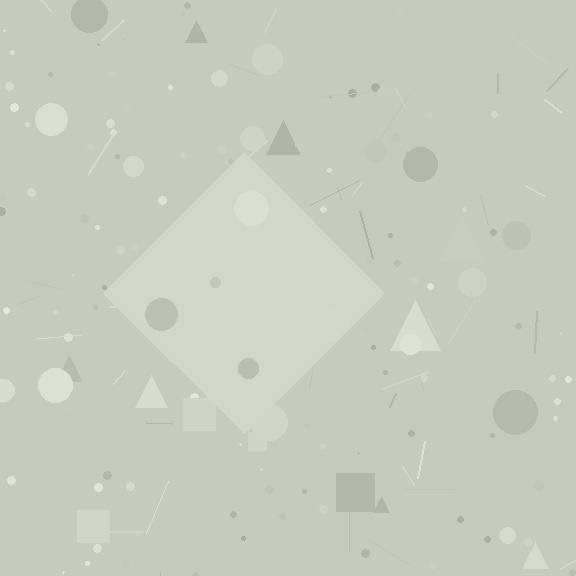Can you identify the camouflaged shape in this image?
The camouflaged shape is a diamond.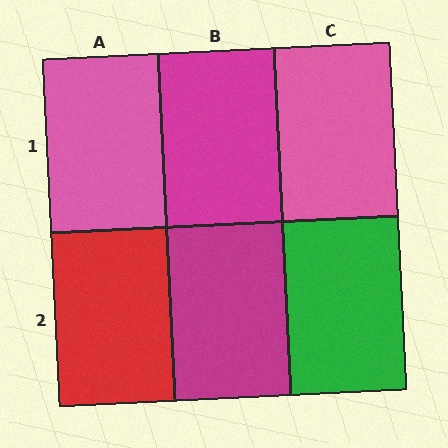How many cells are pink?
2 cells are pink.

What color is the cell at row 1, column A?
Pink.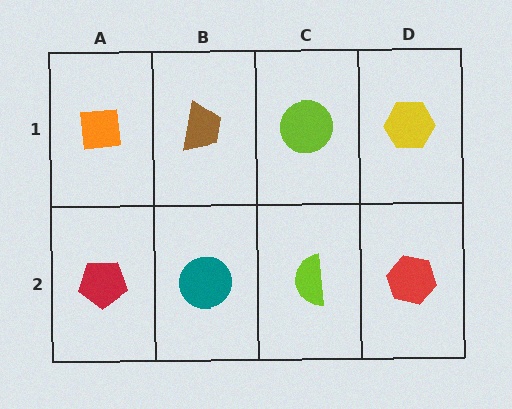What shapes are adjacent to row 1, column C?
A lime semicircle (row 2, column C), a brown trapezoid (row 1, column B), a yellow hexagon (row 1, column D).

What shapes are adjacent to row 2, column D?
A yellow hexagon (row 1, column D), a lime semicircle (row 2, column C).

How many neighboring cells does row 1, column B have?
3.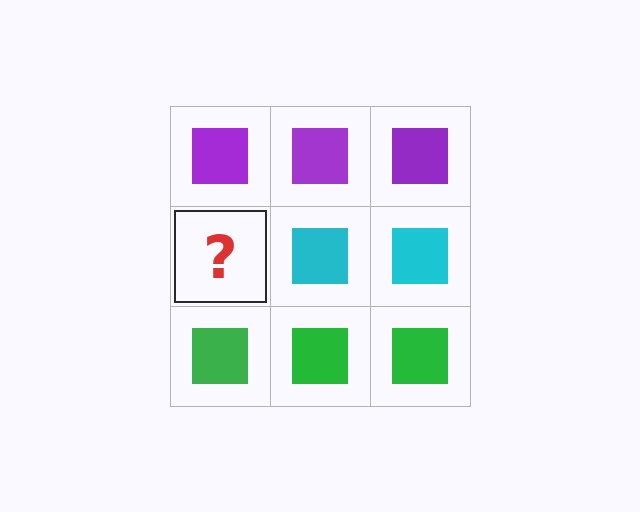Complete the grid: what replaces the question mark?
The question mark should be replaced with a cyan square.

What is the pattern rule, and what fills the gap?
The rule is that each row has a consistent color. The gap should be filled with a cyan square.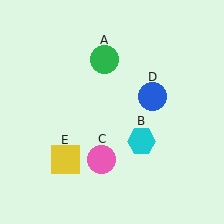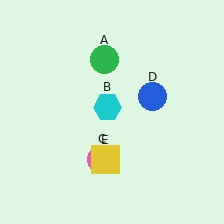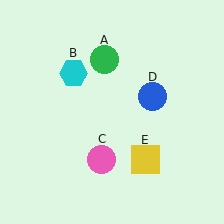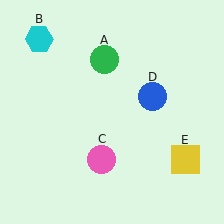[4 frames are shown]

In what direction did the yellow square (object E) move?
The yellow square (object E) moved right.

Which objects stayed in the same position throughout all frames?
Green circle (object A) and pink circle (object C) and blue circle (object D) remained stationary.